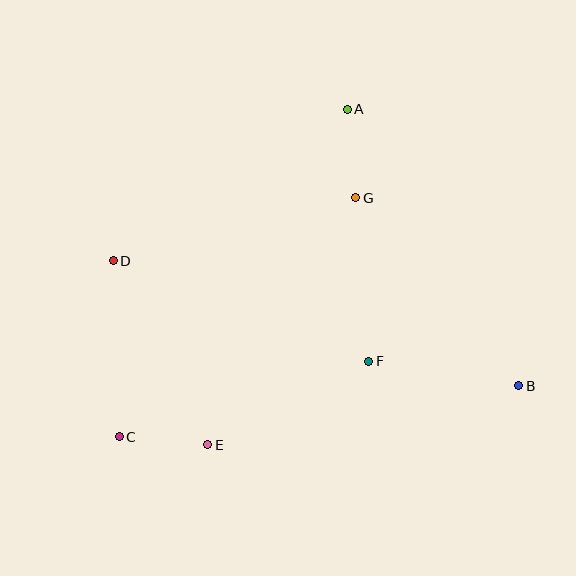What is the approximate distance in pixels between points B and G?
The distance between B and G is approximately 249 pixels.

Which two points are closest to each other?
Points A and G are closest to each other.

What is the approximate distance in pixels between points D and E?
The distance between D and E is approximately 207 pixels.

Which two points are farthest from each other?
Points B and D are farthest from each other.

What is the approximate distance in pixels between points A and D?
The distance between A and D is approximately 279 pixels.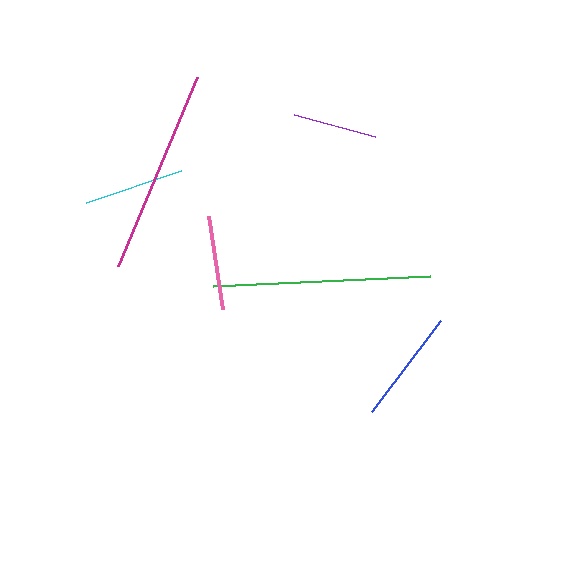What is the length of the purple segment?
The purple segment is approximately 84 pixels long.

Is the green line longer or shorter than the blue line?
The green line is longer than the blue line.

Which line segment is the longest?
The green line is the longest at approximately 218 pixels.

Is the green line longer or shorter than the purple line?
The green line is longer than the purple line.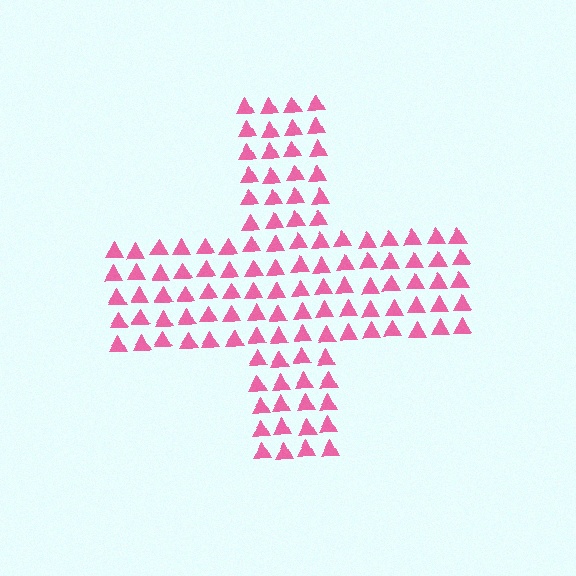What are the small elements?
The small elements are triangles.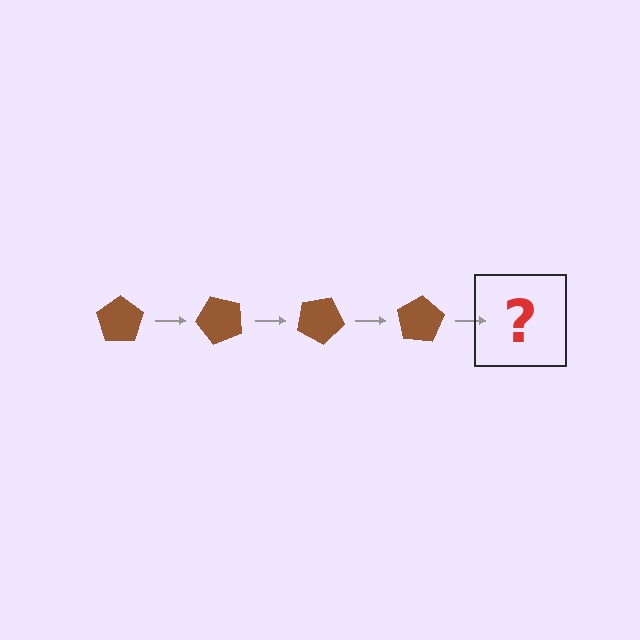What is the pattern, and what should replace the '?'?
The pattern is that the pentagon rotates 50 degrees each step. The '?' should be a brown pentagon rotated 200 degrees.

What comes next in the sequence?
The next element should be a brown pentagon rotated 200 degrees.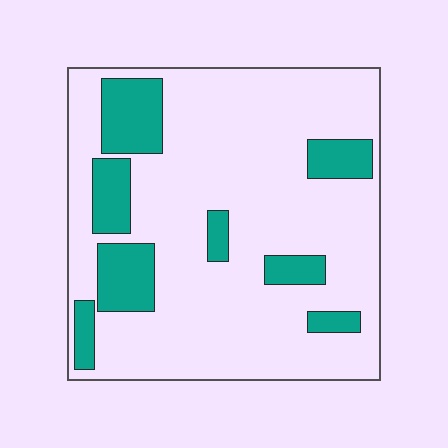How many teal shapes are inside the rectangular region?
8.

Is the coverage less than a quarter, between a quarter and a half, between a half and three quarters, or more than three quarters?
Less than a quarter.